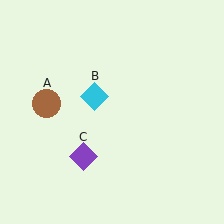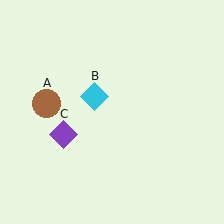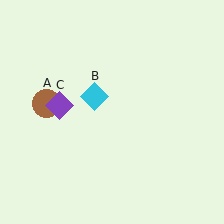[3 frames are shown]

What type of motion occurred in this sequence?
The purple diamond (object C) rotated clockwise around the center of the scene.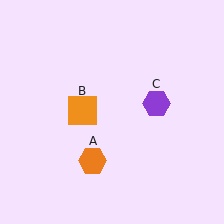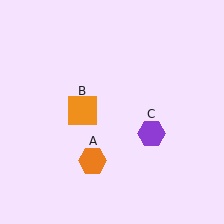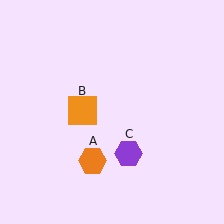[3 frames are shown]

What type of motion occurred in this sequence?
The purple hexagon (object C) rotated clockwise around the center of the scene.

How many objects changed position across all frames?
1 object changed position: purple hexagon (object C).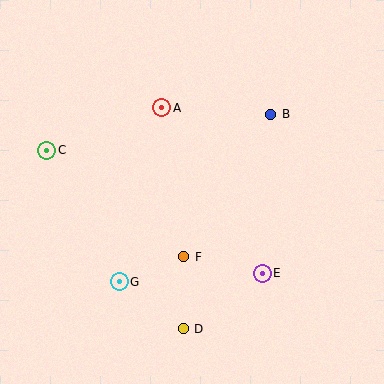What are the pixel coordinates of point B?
Point B is at (271, 114).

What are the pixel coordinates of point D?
Point D is at (183, 329).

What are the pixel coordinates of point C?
Point C is at (47, 150).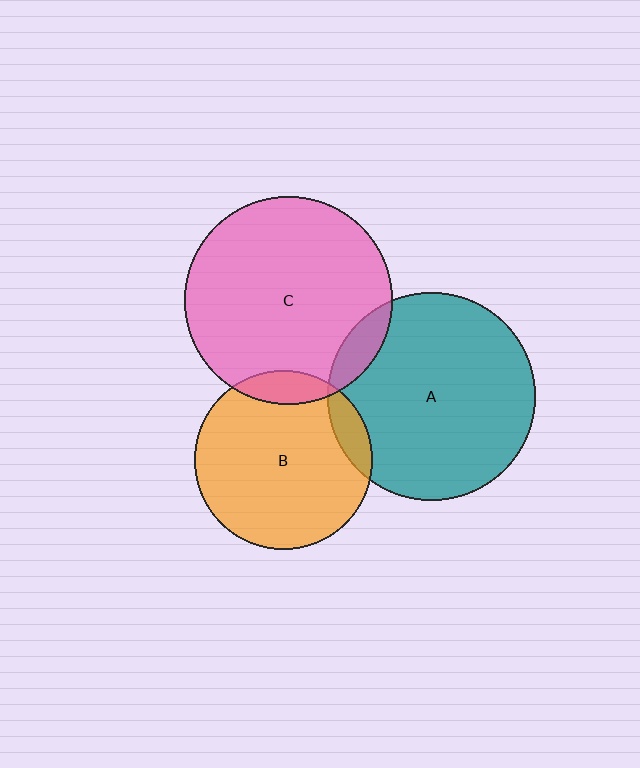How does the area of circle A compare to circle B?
Approximately 1.3 times.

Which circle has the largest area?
Circle A (teal).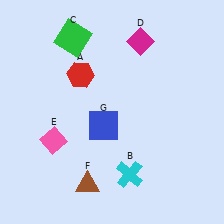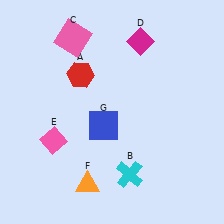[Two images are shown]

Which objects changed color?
C changed from green to pink. F changed from brown to orange.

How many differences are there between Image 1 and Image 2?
There are 2 differences between the two images.